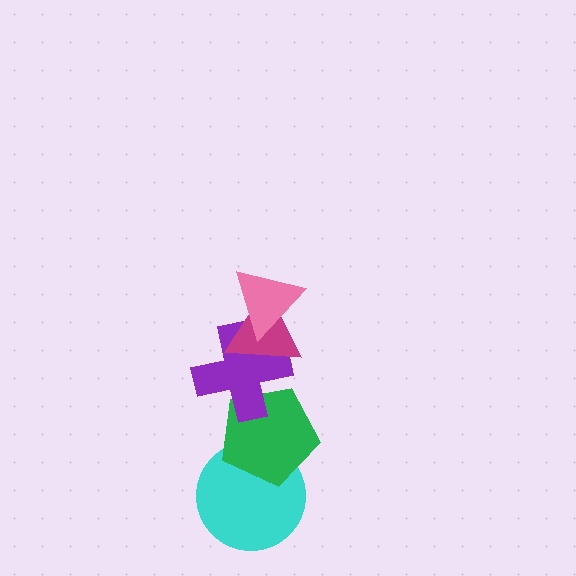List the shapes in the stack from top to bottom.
From top to bottom: the pink triangle, the magenta triangle, the purple cross, the green pentagon, the cyan circle.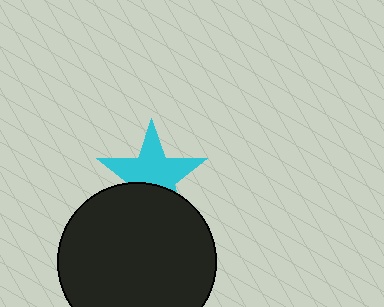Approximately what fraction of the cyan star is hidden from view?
Roughly 36% of the cyan star is hidden behind the black circle.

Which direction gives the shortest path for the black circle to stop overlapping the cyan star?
Moving down gives the shortest separation.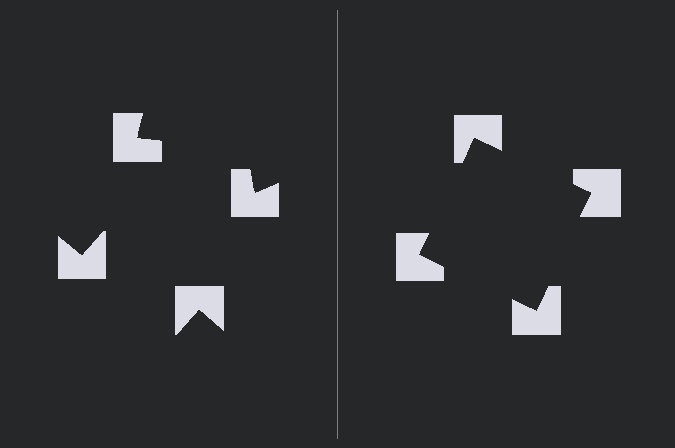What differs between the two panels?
The notched squares are positioned identically on both sides; only the wedge orientations differ. On the right they align to a square; on the left they are misaligned.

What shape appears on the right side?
An illusory square.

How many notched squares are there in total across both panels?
8 — 4 on each side.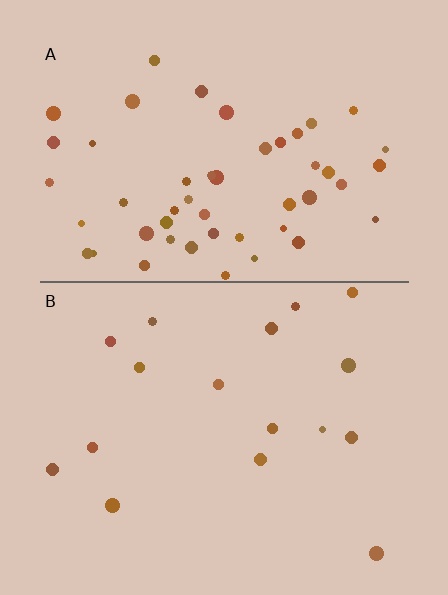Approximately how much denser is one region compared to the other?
Approximately 3.0× — region A over region B.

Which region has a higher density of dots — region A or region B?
A (the top).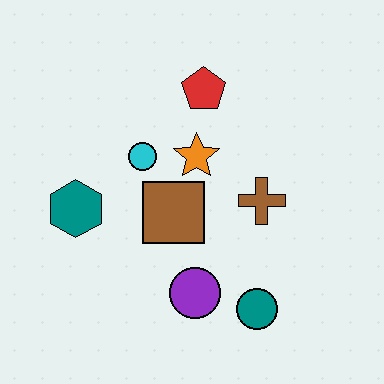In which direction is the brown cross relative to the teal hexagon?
The brown cross is to the right of the teal hexagon.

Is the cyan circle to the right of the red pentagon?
No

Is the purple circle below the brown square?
Yes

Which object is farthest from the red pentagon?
The teal circle is farthest from the red pentagon.